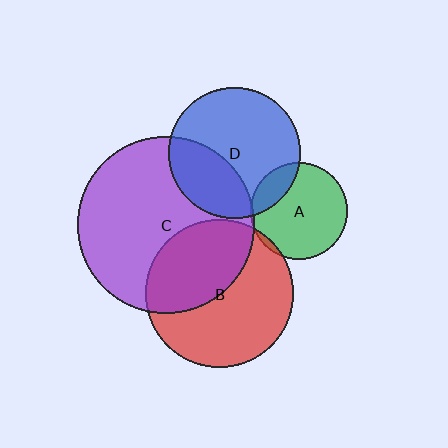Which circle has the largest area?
Circle C (purple).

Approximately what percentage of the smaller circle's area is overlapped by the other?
Approximately 5%.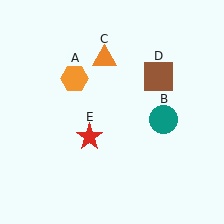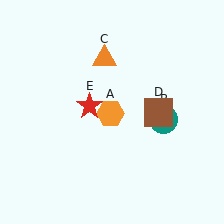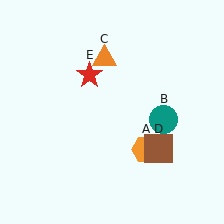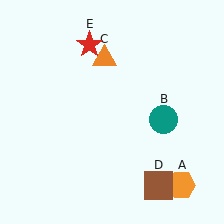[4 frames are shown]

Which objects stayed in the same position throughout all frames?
Teal circle (object B) and orange triangle (object C) remained stationary.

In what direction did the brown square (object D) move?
The brown square (object D) moved down.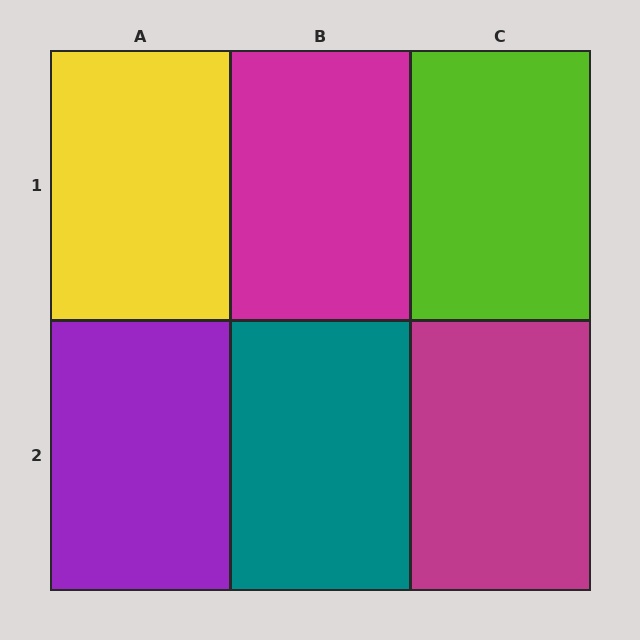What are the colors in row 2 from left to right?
Purple, teal, magenta.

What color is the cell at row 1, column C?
Lime.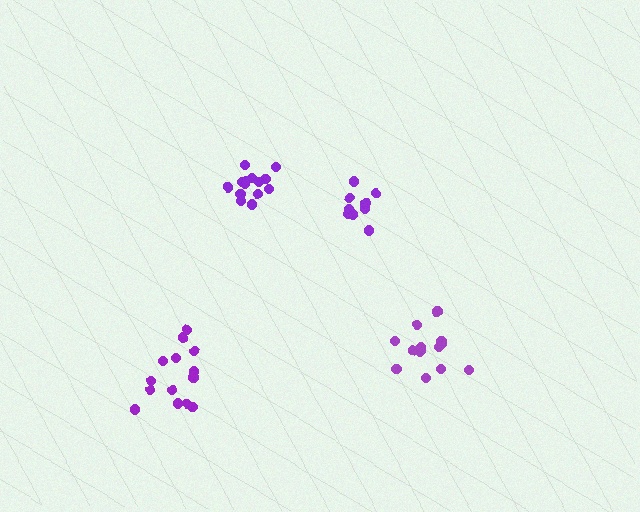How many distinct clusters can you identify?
There are 4 distinct clusters.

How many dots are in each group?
Group 1: 14 dots, Group 2: 10 dots, Group 3: 13 dots, Group 4: 14 dots (51 total).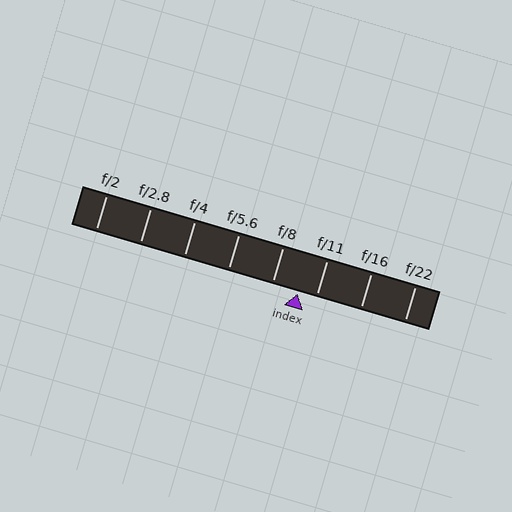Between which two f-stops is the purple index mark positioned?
The index mark is between f/8 and f/11.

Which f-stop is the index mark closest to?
The index mark is closest to f/11.